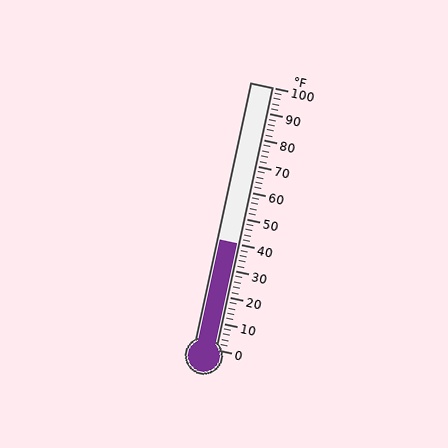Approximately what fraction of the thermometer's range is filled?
The thermometer is filled to approximately 40% of its range.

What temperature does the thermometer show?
The thermometer shows approximately 40°F.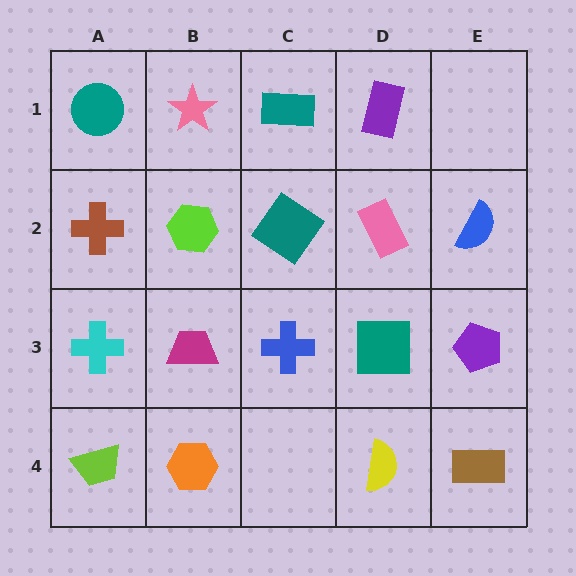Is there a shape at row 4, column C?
No, that cell is empty.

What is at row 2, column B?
A lime hexagon.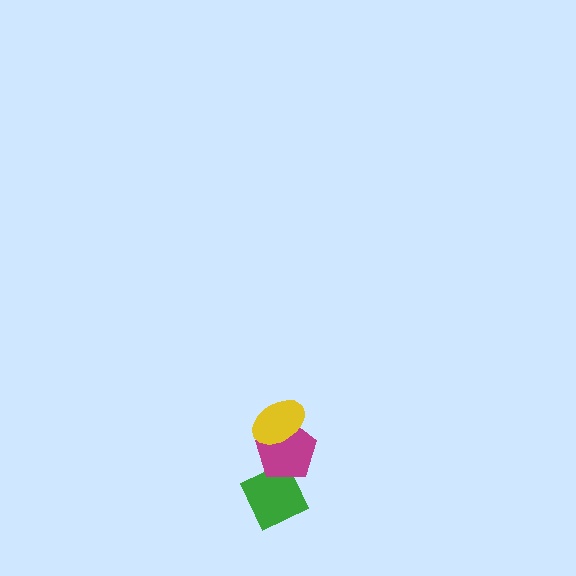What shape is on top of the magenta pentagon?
The yellow ellipse is on top of the magenta pentagon.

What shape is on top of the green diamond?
The magenta pentagon is on top of the green diamond.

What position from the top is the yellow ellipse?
The yellow ellipse is 1st from the top.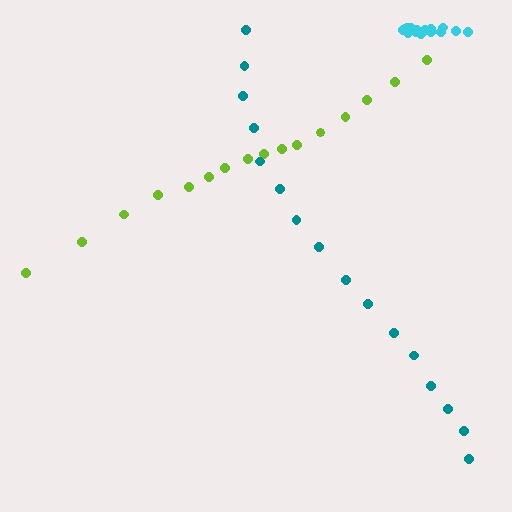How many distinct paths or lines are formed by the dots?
There are 3 distinct paths.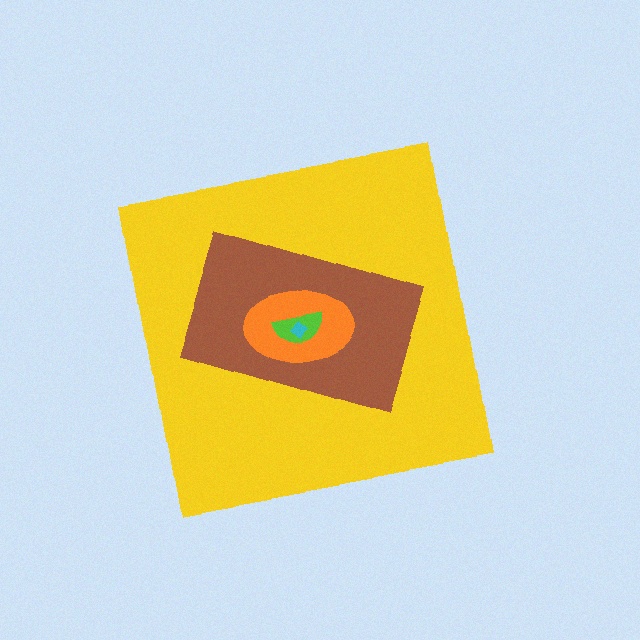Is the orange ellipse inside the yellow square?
Yes.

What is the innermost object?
The cyan diamond.